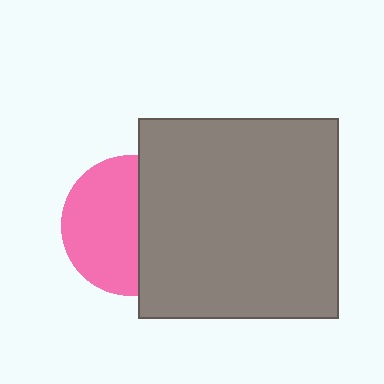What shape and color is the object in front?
The object in front is a gray square.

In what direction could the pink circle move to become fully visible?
The pink circle could move left. That would shift it out from behind the gray square entirely.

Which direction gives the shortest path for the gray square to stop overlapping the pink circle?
Moving right gives the shortest separation.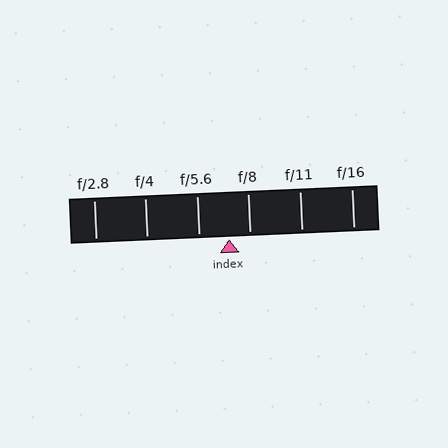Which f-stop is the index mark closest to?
The index mark is closest to f/8.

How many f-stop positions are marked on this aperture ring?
There are 6 f-stop positions marked.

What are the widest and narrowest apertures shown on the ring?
The widest aperture shown is f/2.8 and the narrowest is f/16.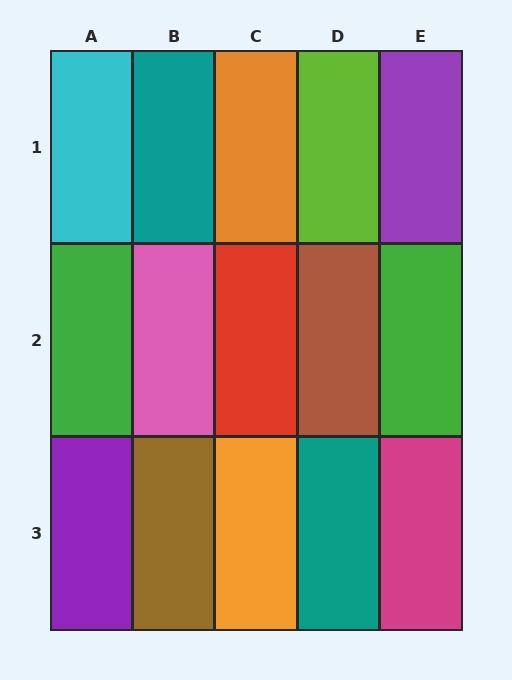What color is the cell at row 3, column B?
Brown.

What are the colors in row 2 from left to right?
Green, pink, red, brown, green.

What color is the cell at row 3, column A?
Purple.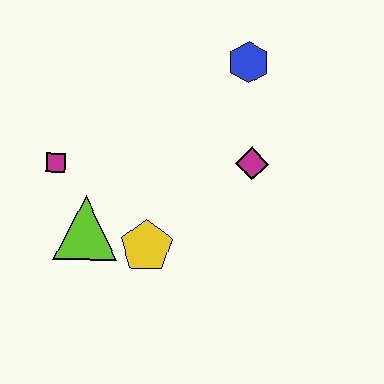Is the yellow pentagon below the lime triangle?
Yes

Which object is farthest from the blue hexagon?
The lime triangle is farthest from the blue hexagon.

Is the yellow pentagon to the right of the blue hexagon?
No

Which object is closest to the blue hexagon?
The magenta diamond is closest to the blue hexagon.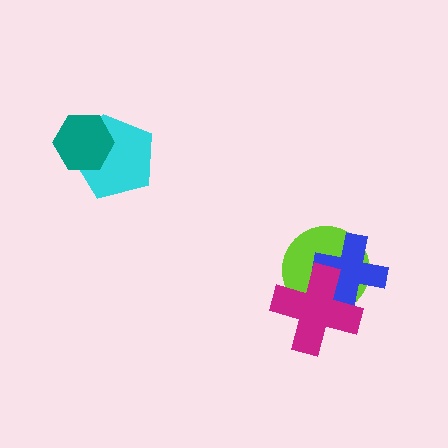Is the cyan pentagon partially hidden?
Yes, it is partially covered by another shape.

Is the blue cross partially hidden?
Yes, it is partially covered by another shape.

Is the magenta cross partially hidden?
No, no other shape covers it.